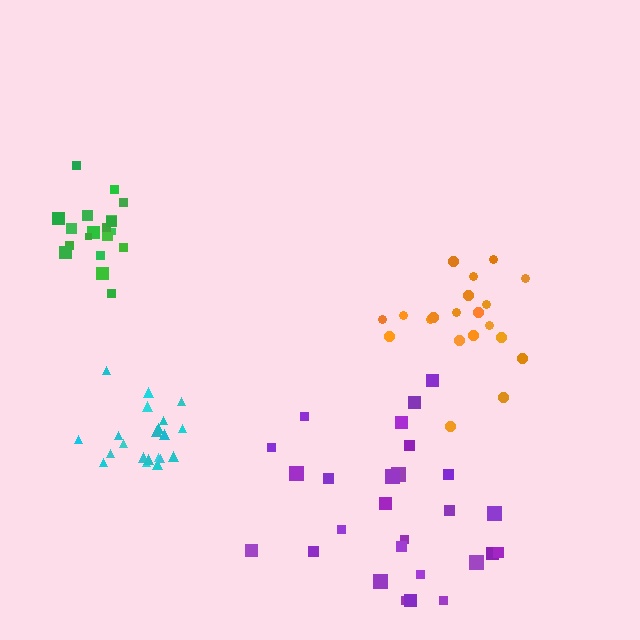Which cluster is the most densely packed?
Cyan.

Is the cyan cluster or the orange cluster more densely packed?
Cyan.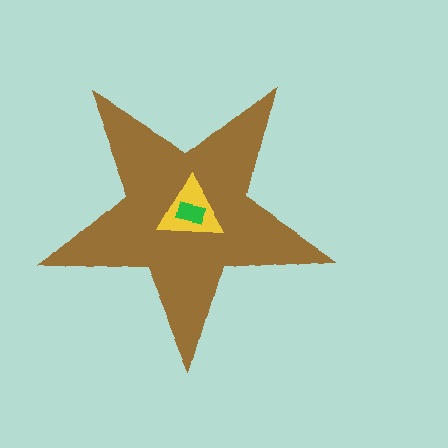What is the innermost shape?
The green rectangle.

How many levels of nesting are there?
3.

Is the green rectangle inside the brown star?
Yes.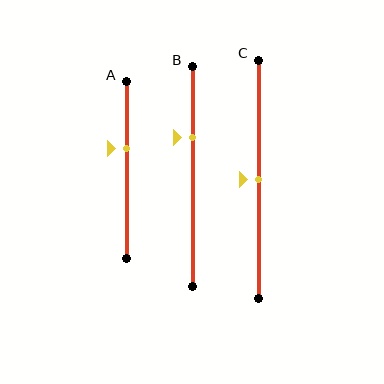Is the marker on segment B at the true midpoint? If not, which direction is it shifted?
No, the marker on segment B is shifted upward by about 18% of the segment length.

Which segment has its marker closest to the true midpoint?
Segment C has its marker closest to the true midpoint.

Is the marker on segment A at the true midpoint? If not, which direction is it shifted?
No, the marker on segment A is shifted upward by about 12% of the segment length.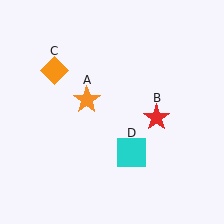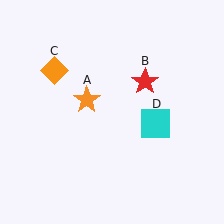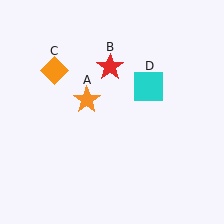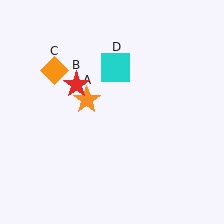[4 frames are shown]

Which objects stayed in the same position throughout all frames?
Orange star (object A) and orange diamond (object C) remained stationary.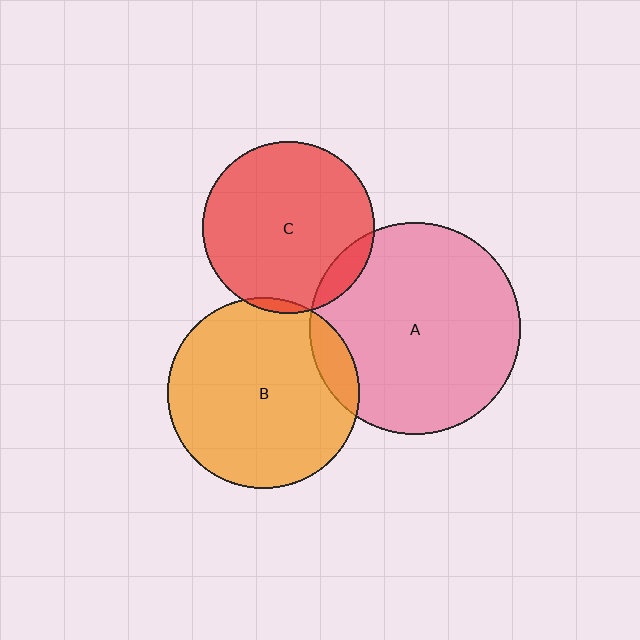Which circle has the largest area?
Circle A (pink).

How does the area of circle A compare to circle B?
Approximately 1.2 times.